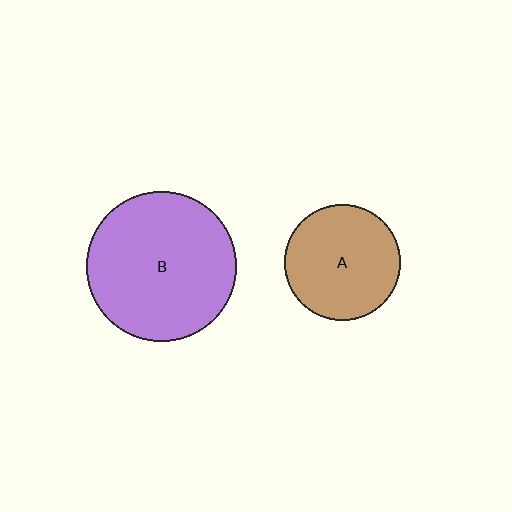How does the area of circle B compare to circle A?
Approximately 1.7 times.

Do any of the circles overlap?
No, none of the circles overlap.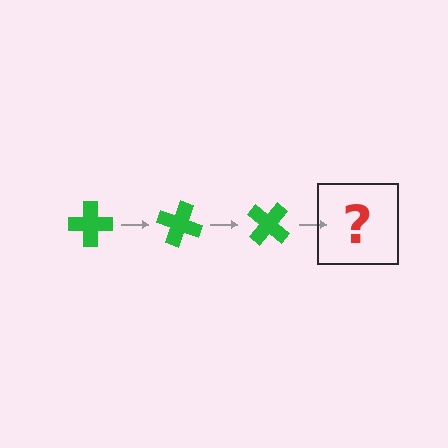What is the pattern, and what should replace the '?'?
The pattern is that the cross rotates 20 degrees each step. The '?' should be a green cross rotated 60 degrees.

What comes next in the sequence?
The next element should be a green cross rotated 60 degrees.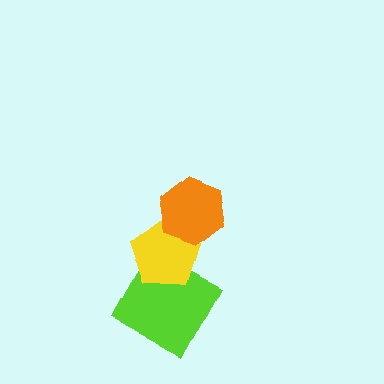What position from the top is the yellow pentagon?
The yellow pentagon is 2nd from the top.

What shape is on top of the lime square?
The yellow pentagon is on top of the lime square.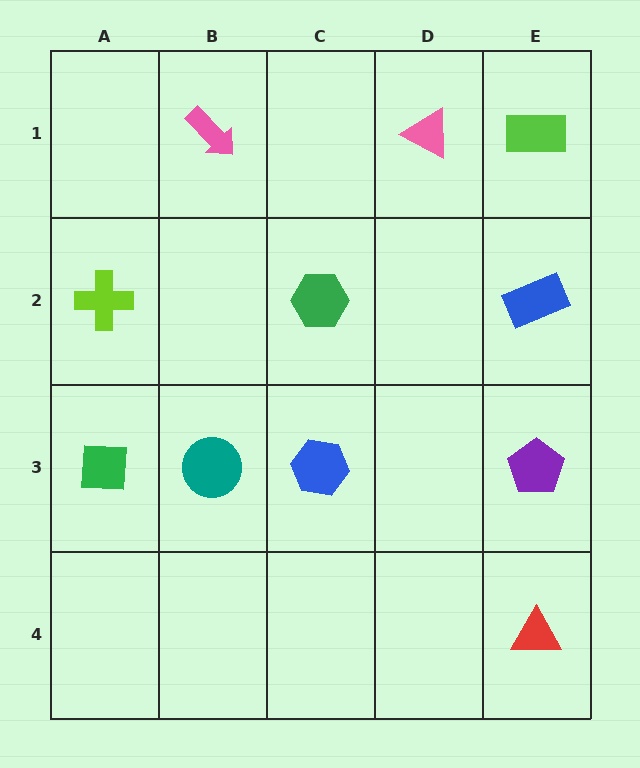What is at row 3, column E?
A purple pentagon.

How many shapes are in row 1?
3 shapes.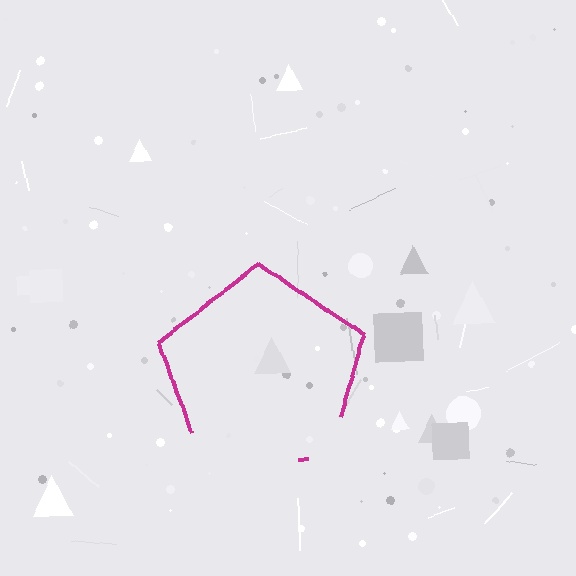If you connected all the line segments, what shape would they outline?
They would outline a pentagon.